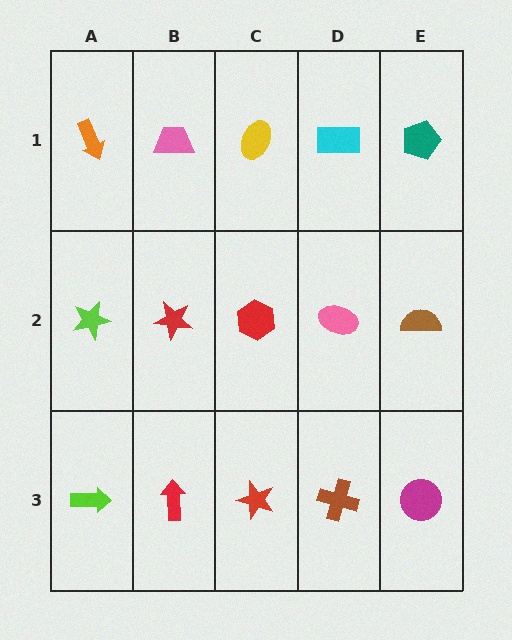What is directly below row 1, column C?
A red hexagon.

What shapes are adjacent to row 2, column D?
A cyan rectangle (row 1, column D), a brown cross (row 3, column D), a red hexagon (row 2, column C), a brown semicircle (row 2, column E).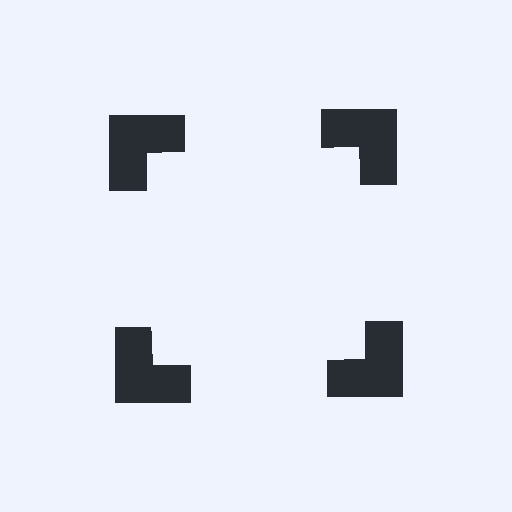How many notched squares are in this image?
There are 4 — one at each vertex of the illusory square.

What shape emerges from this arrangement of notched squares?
An illusory square — its edges are inferred from the aligned wedge cuts in the notched squares, not physically drawn.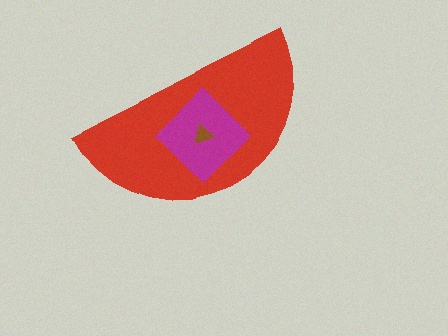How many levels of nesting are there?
3.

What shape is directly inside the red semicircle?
The magenta diamond.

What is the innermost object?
The brown triangle.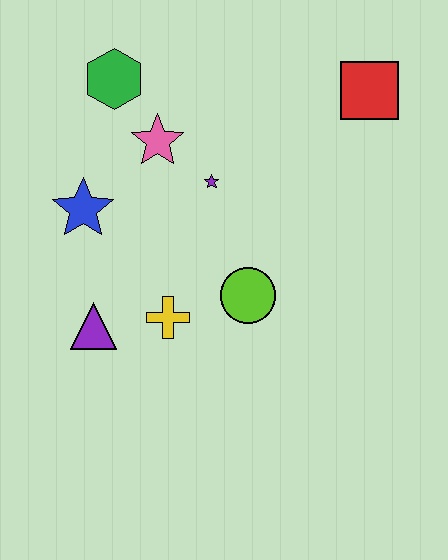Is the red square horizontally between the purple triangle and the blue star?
No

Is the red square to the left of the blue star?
No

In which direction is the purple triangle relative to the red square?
The purple triangle is to the left of the red square.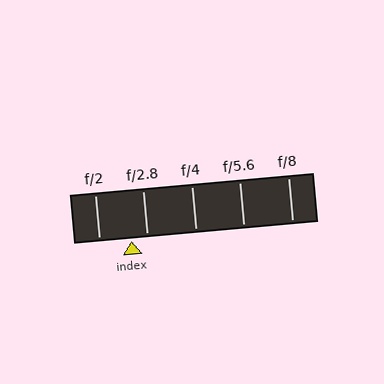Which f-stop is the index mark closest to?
The index mark is closest to f/2.8.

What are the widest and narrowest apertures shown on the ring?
The widest aperture shown is f/2 and the narrowest is f/8.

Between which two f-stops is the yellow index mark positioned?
The index mark is between f/2 and f/2.8.